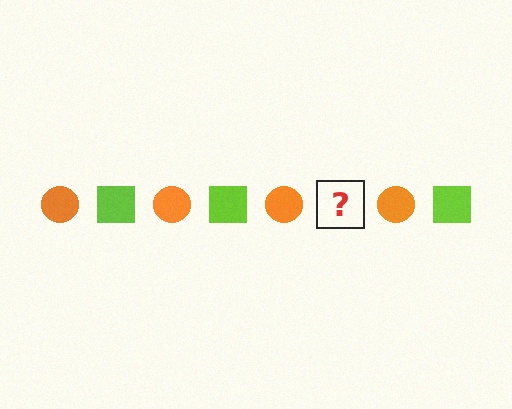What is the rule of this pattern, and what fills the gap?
The rule is that the pattern alternates between orange circle and lime square. The gap should be filled with a lime square.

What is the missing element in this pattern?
The missing element is a lime square.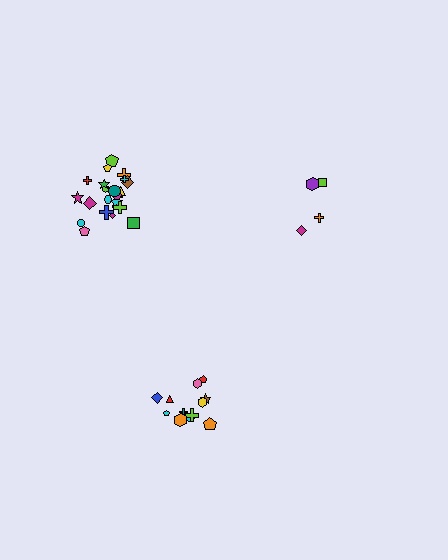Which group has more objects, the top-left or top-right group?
The top-left group.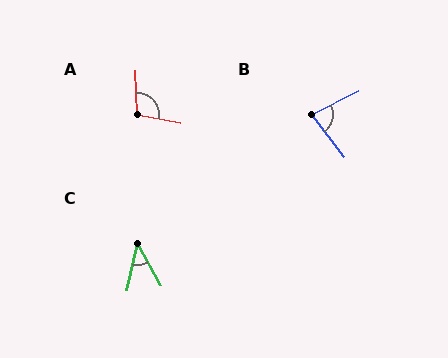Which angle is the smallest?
C, at approximately 42 degrees.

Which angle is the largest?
A, at approximately 103 degrees.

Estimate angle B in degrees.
Approximately 79 degrees.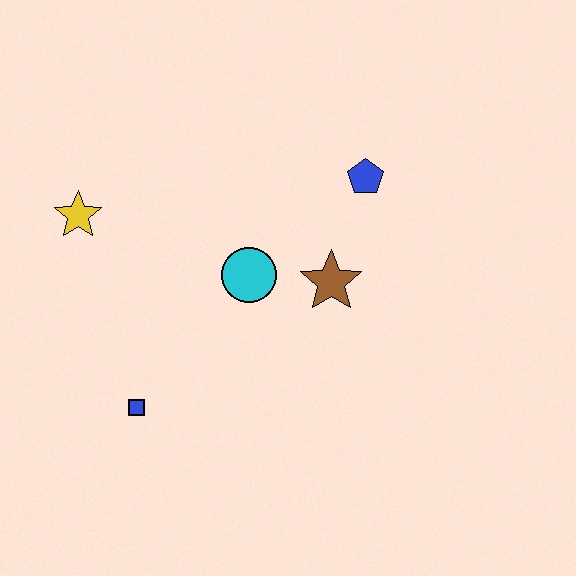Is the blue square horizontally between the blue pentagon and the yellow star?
Yes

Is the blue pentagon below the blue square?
No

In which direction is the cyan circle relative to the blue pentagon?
The cyan circle is to the left of the blue pentagon.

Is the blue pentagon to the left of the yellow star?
No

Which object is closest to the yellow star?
The cyan circle is closest to the yellow star.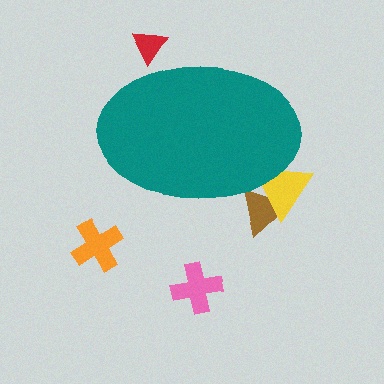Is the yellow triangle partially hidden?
Yes, the yellow triangle is partially hidden behind the teal ellipse.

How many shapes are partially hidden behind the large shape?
3 shapes are partially hidden.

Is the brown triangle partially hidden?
Yes, the brown triangle is partially hidden behind the teal ellipse.